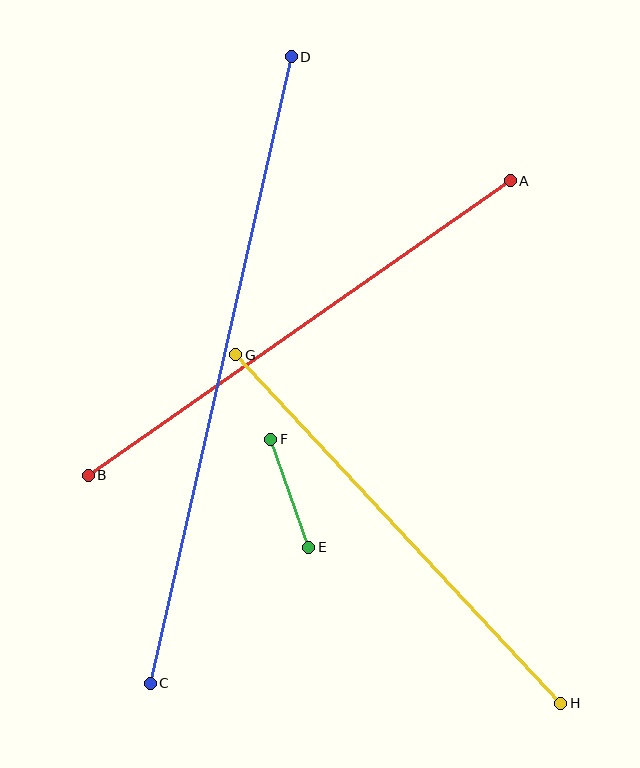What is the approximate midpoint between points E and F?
The midpoint is at approximately (290, 493) pixels.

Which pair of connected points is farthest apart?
Points C and D are farthest apart.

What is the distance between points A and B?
The distance is approximately 515 pixels.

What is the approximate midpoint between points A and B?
The midpoint is at approximately (299, 328) pixels.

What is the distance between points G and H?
The distance is approximately 476 pixels.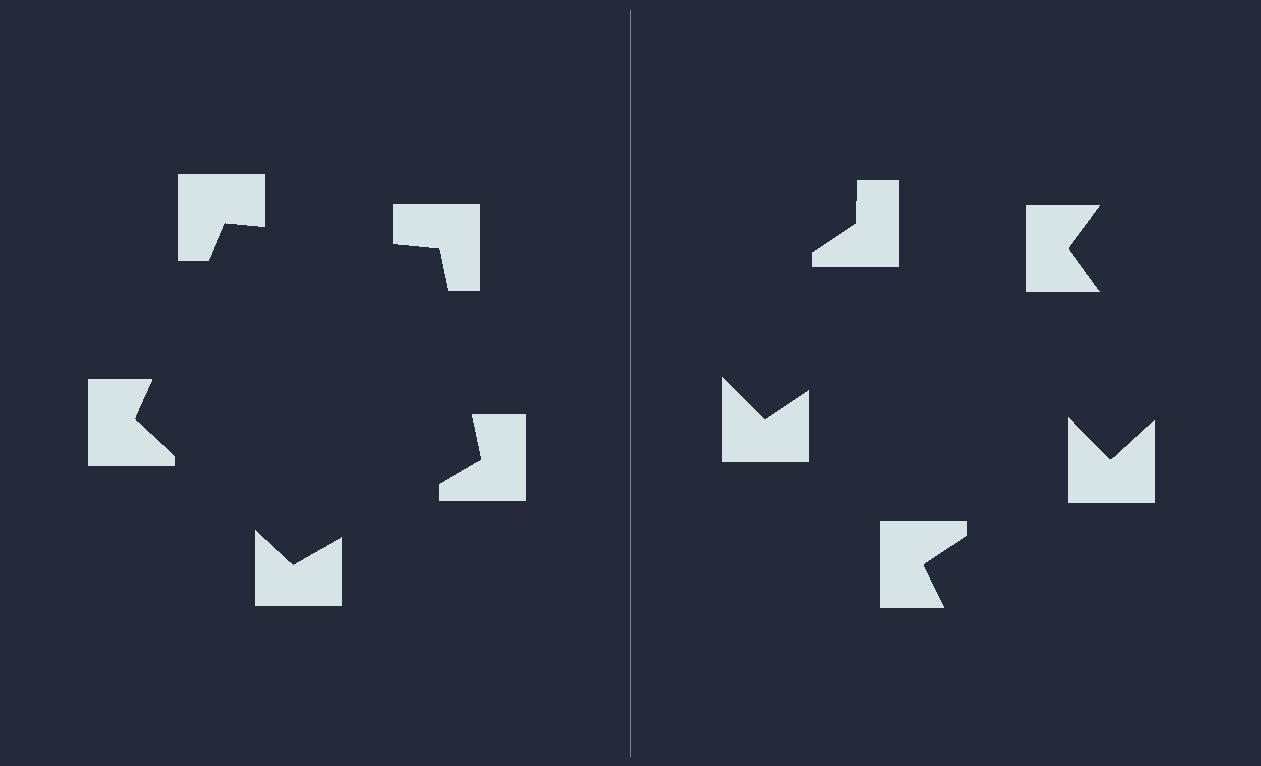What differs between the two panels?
The notched squares are positioned identically on both sides; only the wedge orientations differ. On the left they align to a pentagon; on the right they are misaligned.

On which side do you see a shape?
An illusory pentagon appears on the left side. On the right side the wedge cuts are rotated, so no coherent shape forms.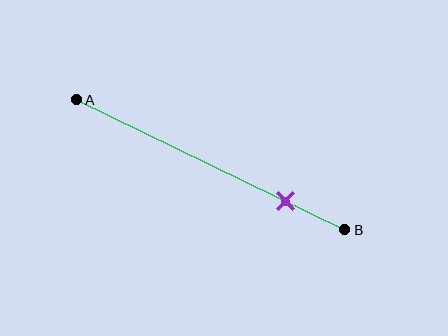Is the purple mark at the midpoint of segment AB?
No, the mark is at about 80% from A, not at the 50% midpoint.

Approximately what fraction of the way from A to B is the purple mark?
The purple mark is approximately 80% of the way from A to B.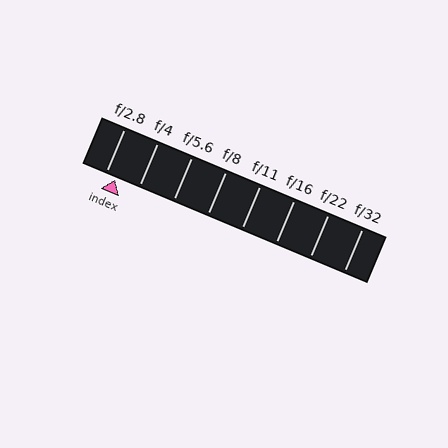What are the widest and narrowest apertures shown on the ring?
The widest aperture shown is f/2.8 and the narrowest is f/32.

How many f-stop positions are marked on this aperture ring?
There are 8 f-stop positions marked.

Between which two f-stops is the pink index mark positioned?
The index mark is between f/2.8 and f/4.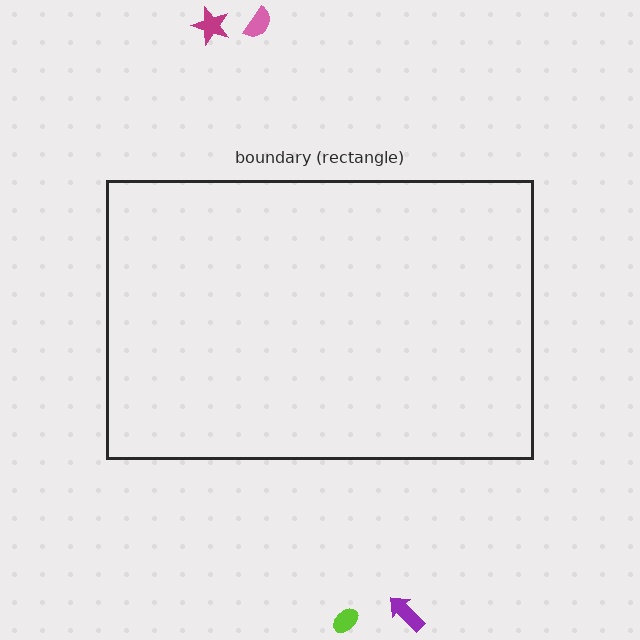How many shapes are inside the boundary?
0 inside, 4 outside.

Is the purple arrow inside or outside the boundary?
Outside.